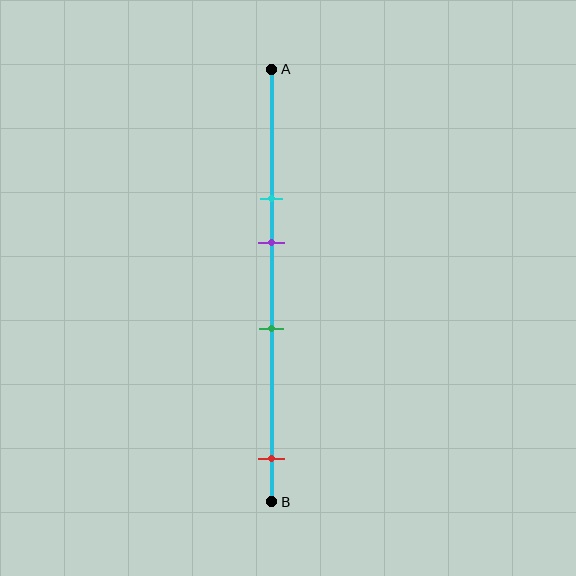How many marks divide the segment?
There are 4 marks dividing the segment.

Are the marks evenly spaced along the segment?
No, the marks are not evenly spaced.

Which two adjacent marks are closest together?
The cyan and purple marks are the closest adjacent pair.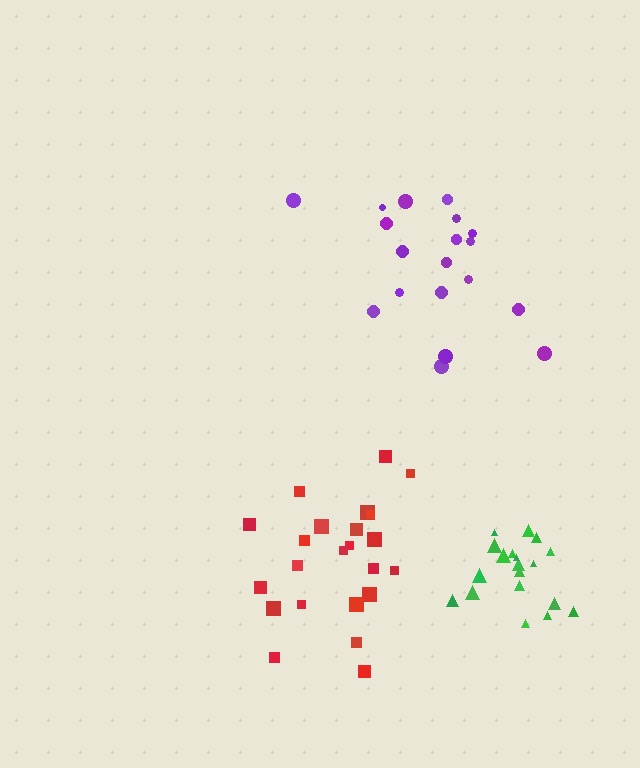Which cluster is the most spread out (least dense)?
Purple.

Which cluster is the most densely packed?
Green.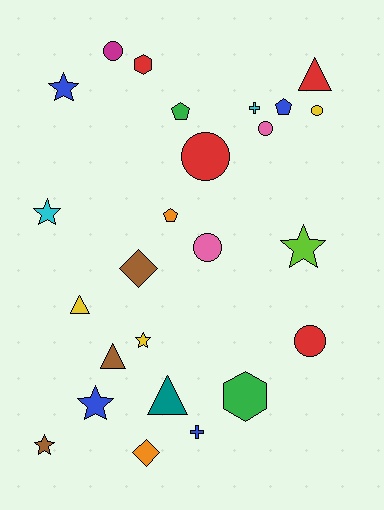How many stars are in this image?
There are 6 stars.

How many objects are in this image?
There are 25 objects.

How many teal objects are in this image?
There is 1 teal object.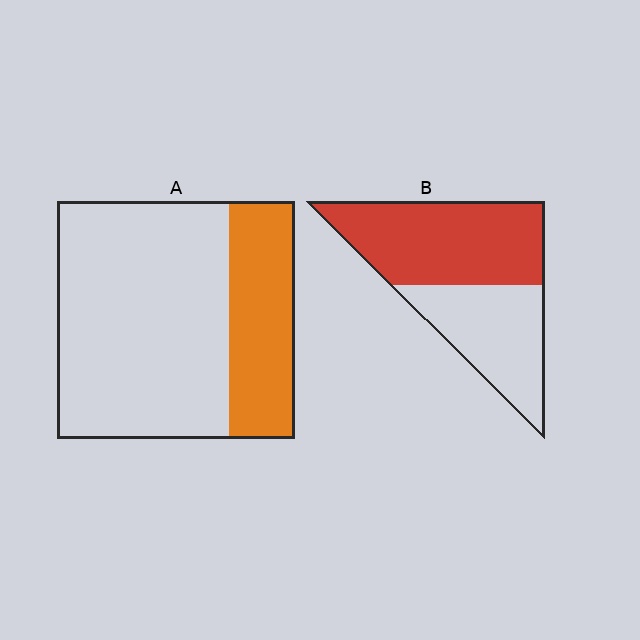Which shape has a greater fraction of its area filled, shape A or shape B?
Shape B.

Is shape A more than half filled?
No.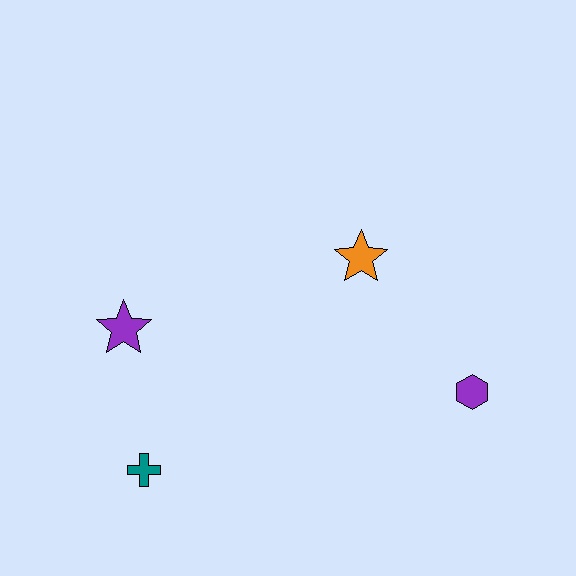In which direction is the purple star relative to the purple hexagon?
The purple star is to the left of the purple hexagon.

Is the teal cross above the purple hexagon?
No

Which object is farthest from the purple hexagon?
The purple star is farthest from the purple hexagon.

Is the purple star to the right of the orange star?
No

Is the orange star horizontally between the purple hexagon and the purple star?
Yes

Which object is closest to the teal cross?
The purple star is closest to the teal cross.